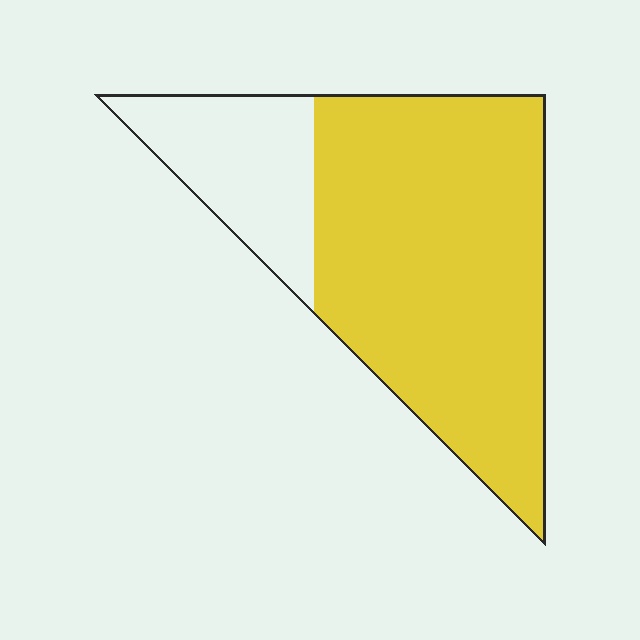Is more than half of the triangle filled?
Yes.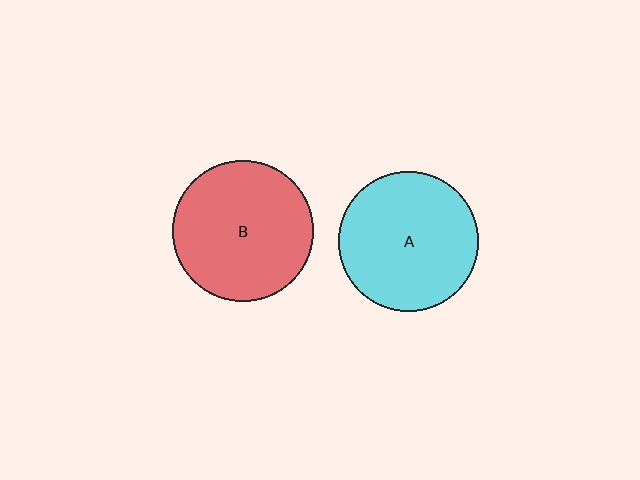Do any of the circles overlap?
No, none of the circles overlap.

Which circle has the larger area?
Circle B (red).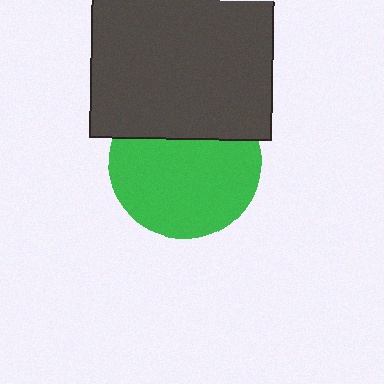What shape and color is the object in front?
The object in front is a dark gray square.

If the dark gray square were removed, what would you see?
You would see the complete green circle.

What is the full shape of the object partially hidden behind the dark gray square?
The partially hidden object is a green circle.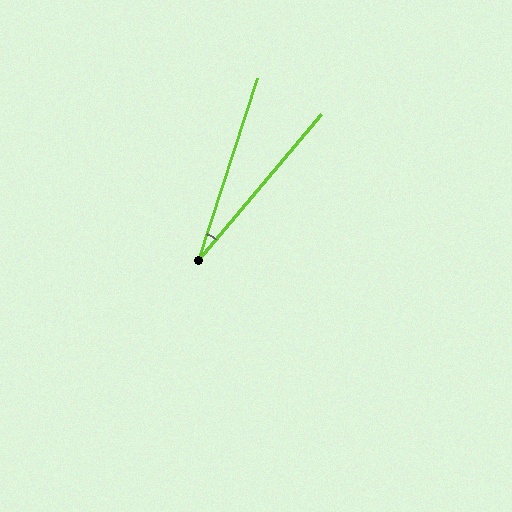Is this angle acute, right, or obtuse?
It is acute.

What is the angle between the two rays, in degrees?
Approximately 22 degrees.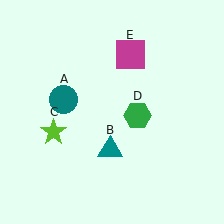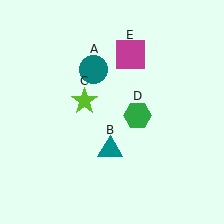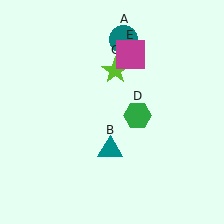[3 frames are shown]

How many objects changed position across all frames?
2 objects changed position: teal circle (object A), lime star (object C).